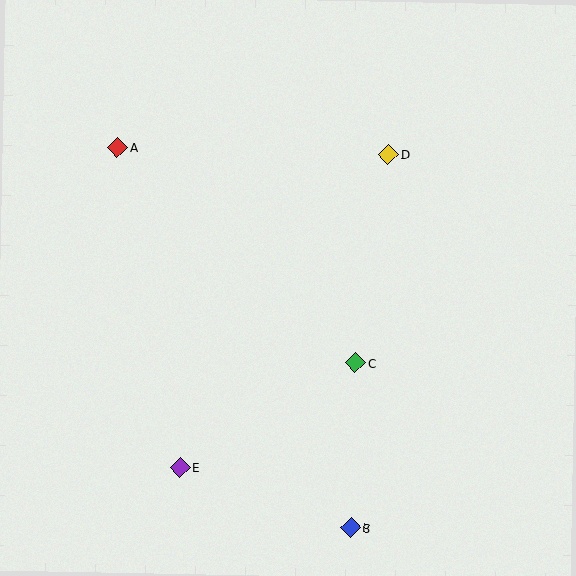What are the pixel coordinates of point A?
Point A is at (117, 148).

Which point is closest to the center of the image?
Point C at (355, 363) is closest to the center.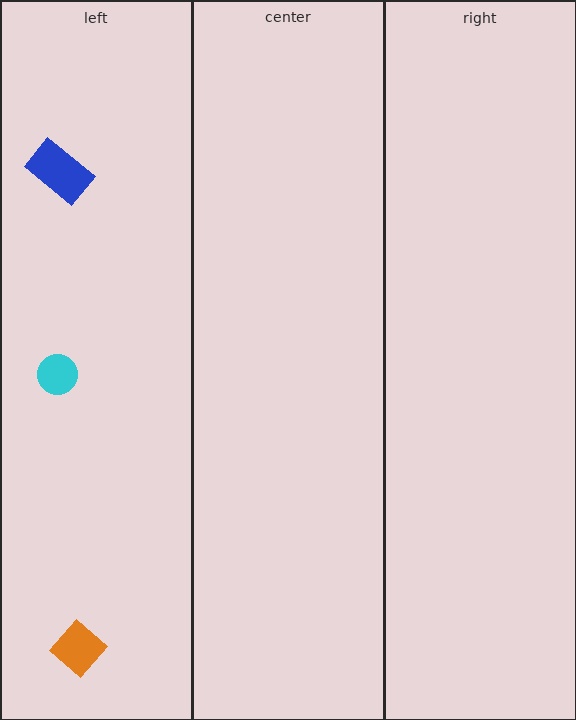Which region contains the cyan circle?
The left region.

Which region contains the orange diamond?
The left region.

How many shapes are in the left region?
3.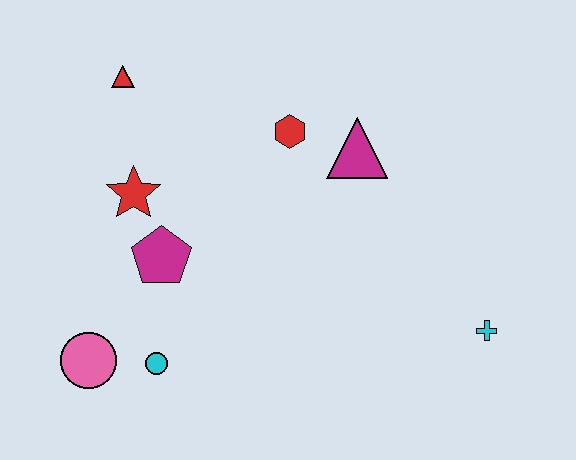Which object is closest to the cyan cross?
The magenta triangle is closest to the cyan cross.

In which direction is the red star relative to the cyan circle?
The red star is above the cyan circle.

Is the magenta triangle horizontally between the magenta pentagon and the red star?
No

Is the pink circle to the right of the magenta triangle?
No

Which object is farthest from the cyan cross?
The red triangle is farthest from the cyan cross.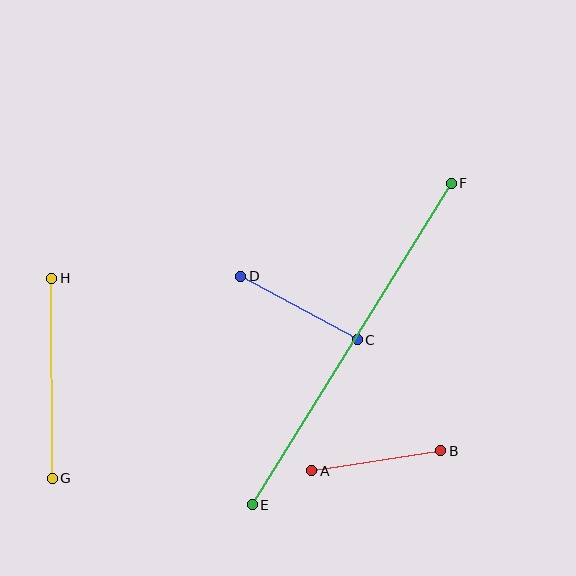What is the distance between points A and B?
The distance is approximately 130 pixels.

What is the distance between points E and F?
The distance is approximately 378 pixels.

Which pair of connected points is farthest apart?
Points E and F are farthest apart.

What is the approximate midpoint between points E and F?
The midpoint is at approximately (352, 344) pixels.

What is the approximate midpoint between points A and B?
The midpoint is at approximately (376, 461) pixels.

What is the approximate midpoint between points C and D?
The midpoint is at approximately (299, 308) pixels.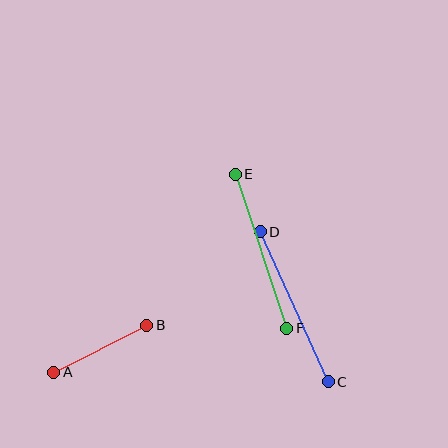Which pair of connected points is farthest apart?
Points C and D are farthest apart.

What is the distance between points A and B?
The distance is approximately 104 pixels.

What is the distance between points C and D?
The distance is approximately 165 pixels.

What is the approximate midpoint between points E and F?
The midpoint is at approximately (261, 251) pixels.